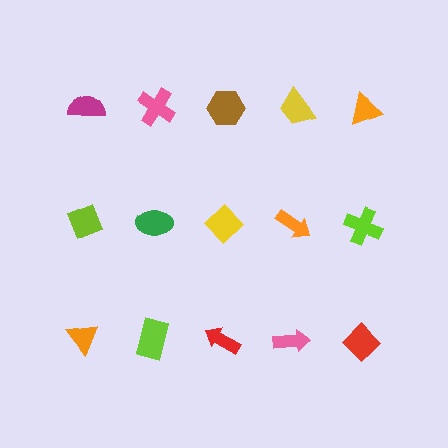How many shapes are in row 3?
5 shapes.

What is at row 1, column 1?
A magenta semicircle.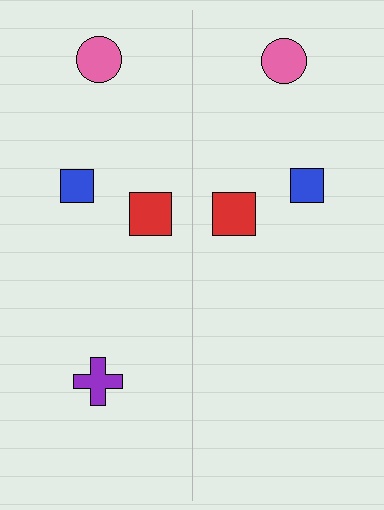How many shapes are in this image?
There are 7 shapes in this image.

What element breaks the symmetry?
A purple cross is missing from the right side.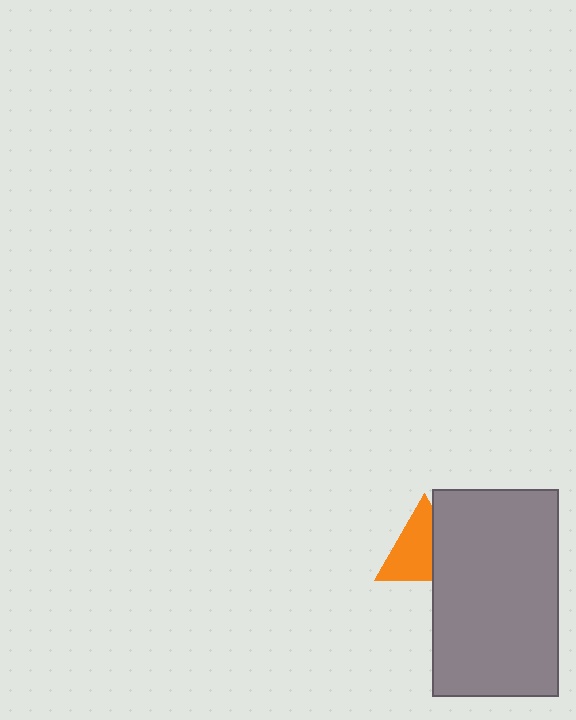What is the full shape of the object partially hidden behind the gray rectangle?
The partially hidden object is an orange triangle.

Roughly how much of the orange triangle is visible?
About half of it is visible (roughly 63%).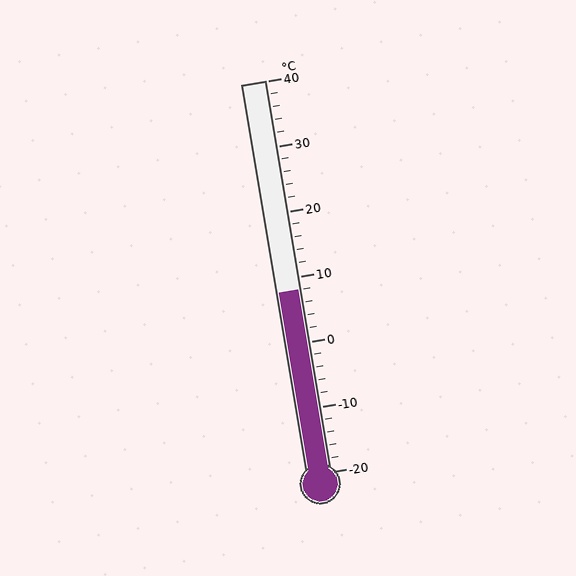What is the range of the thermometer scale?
The thermometer scale ranges from -20°C to 40°C.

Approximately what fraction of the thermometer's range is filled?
The thermometer is filled to approximately 45% of its range.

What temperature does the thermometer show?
The thermometer shows approximately 8°C.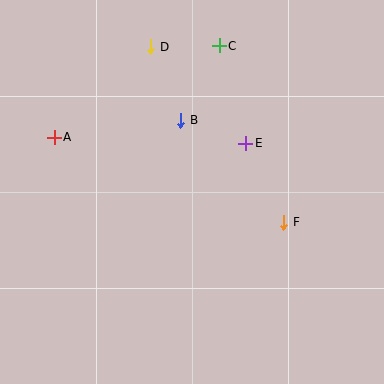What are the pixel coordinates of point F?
Point F is at (284, 222).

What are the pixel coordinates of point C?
Point C is at (219, 46).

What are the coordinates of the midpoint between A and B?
The midpoint between A and B is at (118, 129).